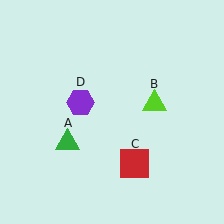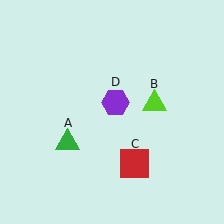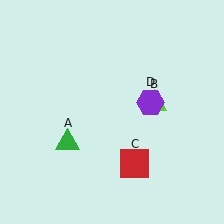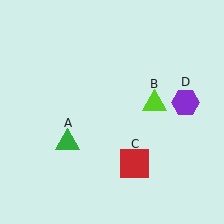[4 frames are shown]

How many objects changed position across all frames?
1 object changed position: purple hexagon (object D).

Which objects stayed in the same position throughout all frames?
Green triangle (object A) and lime triangle (object B) and red square (object C) remained stationary.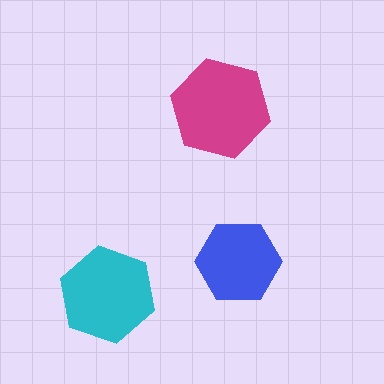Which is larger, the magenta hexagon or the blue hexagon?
The magenta one.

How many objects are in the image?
There are 3 objects in the image.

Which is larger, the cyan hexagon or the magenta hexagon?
The magenta one.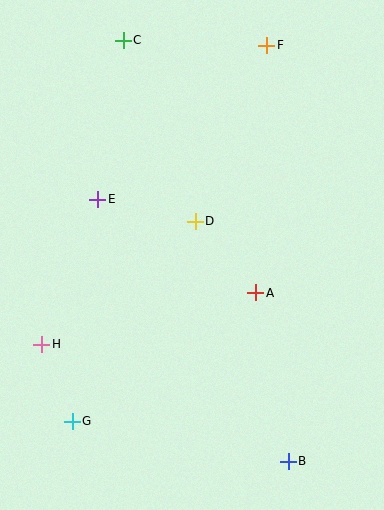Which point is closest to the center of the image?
Point D at (195, 221) is closest to the center.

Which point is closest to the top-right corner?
Point F is closest to the top-right corner.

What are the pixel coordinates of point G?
Point G is at (72, 421).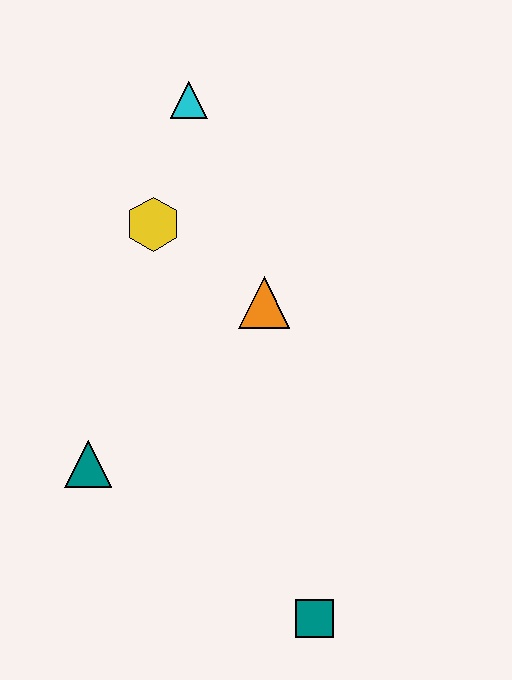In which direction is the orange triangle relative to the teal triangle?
The orange triangle is to the right of the teal triangle.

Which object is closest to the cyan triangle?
The yellow hexagon is closest to the cyan triangle.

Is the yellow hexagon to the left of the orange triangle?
Yes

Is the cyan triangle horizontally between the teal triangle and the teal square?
Yes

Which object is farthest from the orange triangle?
The teal square is farthest from the orange triangle.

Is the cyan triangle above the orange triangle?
Yes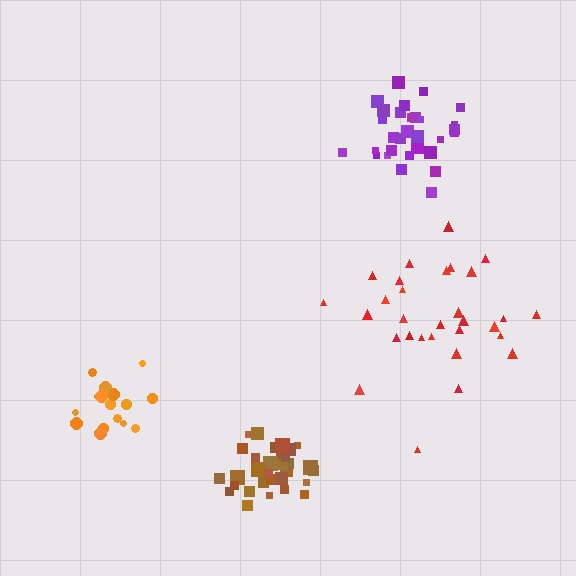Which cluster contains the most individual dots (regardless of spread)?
Brown (32).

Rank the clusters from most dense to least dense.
brown, purple, orange, red.